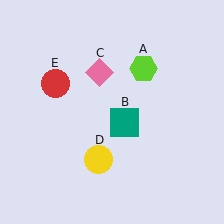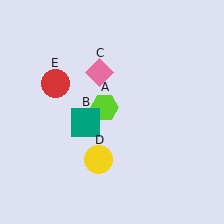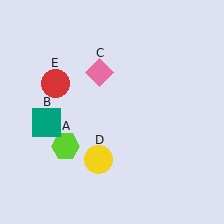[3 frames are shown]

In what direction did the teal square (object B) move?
The teal square (object B) moved left.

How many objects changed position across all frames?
2 objects changed position: lime hexagon (object A), teal square (object B).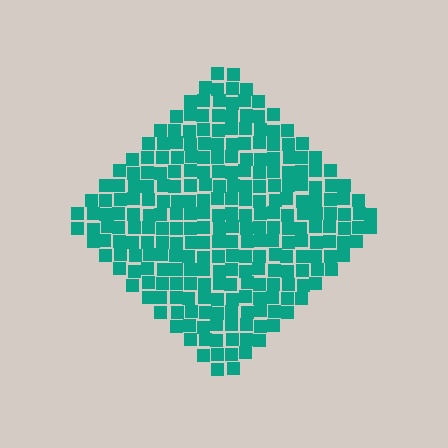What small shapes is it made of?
It is made of small squares.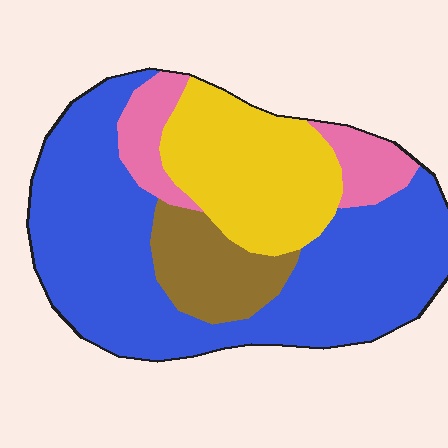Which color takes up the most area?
Blue, at roughly 55%.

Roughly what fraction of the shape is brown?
Brown takes up about one eighth (1/8) of the shape.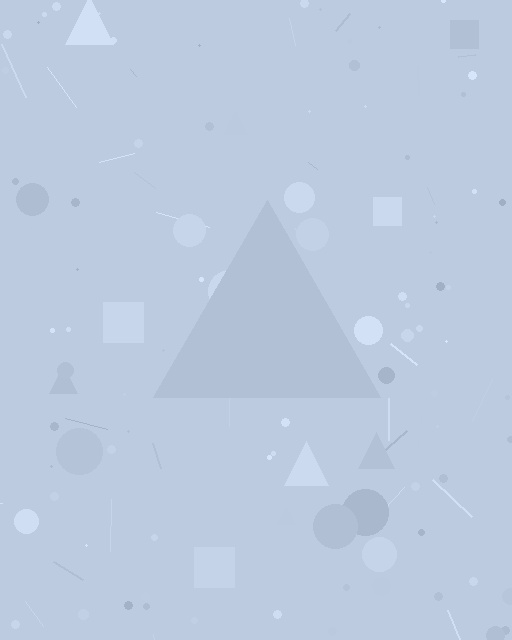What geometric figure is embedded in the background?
A triangle is embedded in the background.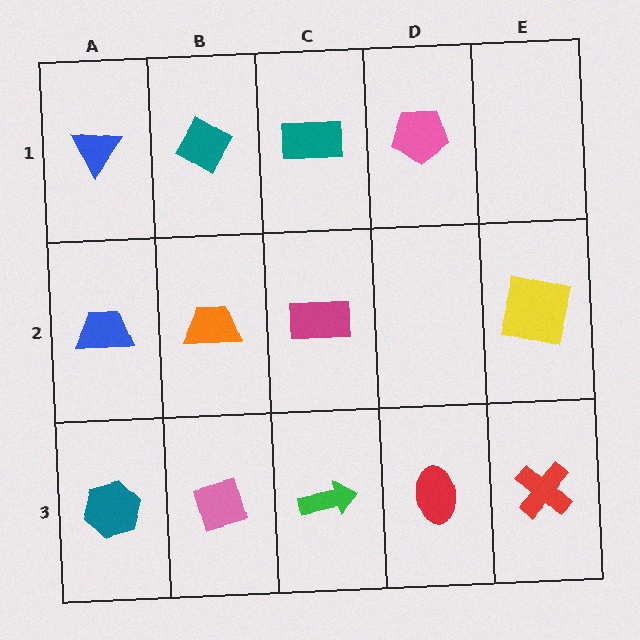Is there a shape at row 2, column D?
No, that cell is empty.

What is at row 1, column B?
A teal diamond.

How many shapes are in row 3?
5 shapes.